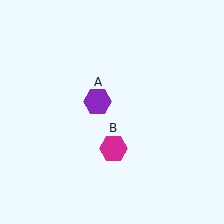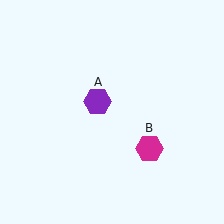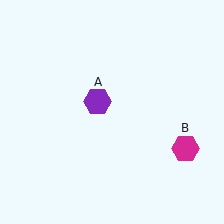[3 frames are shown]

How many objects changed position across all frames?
1 object changed position: magenta hexagon (object B).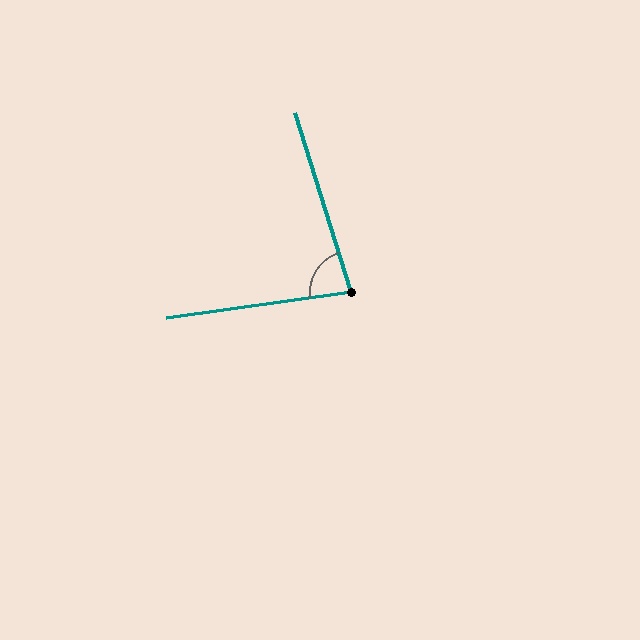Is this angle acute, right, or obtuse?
It is acute.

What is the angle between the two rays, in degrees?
Approximately 81 degrees.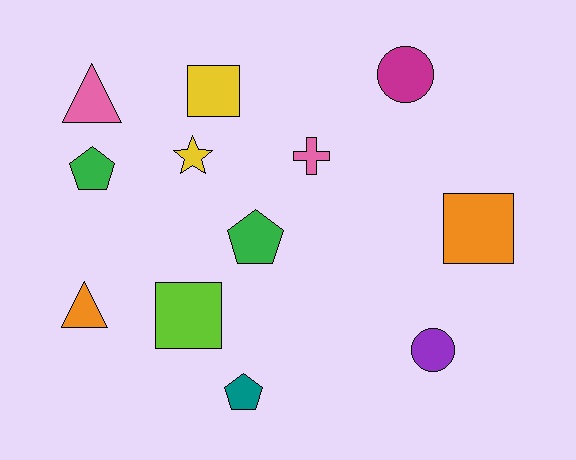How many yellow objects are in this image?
There are 2 yellow objects.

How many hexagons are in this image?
There are no hexagons.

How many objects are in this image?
There are 12 objects.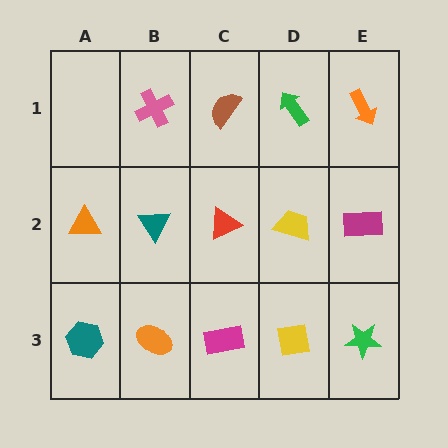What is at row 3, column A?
A teal hexagon.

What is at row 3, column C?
A magenta rectangle.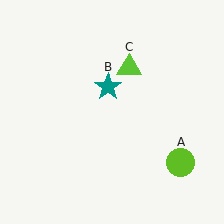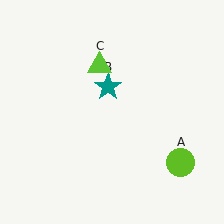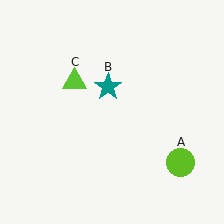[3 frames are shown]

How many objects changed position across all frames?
1 object changed position: lime triangle (object C).